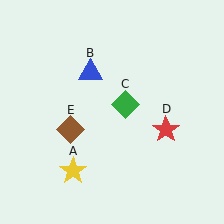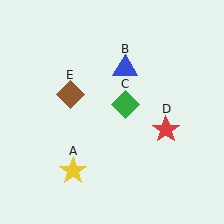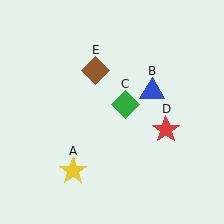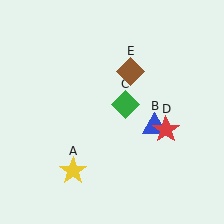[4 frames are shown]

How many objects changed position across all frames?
2 objects changed position: blue triangle (object B), brown diamond (object E).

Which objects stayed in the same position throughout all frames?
Yellow star (object A) and green diamond (object C) and red star (object D) remained stationary.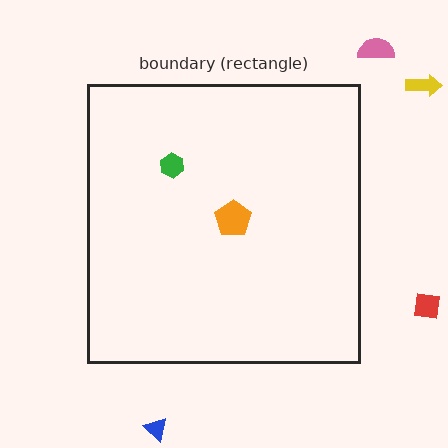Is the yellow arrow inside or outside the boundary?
Outside.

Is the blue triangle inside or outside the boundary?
Outside.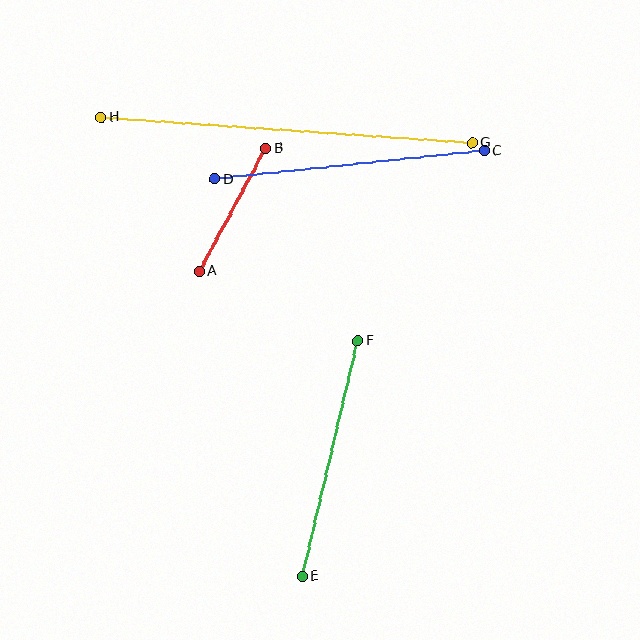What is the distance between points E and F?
The distance is approximately 242 pixels.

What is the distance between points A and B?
The distance is approximately 140 pixels.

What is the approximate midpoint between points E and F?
The midpoint is at approximately (330, 459) pixels.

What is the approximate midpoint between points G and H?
The midpoint is at approximately (287, 130) pixels.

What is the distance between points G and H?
The distance is approximately 372 pixels.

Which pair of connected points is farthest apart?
Points G and H are farthest apart.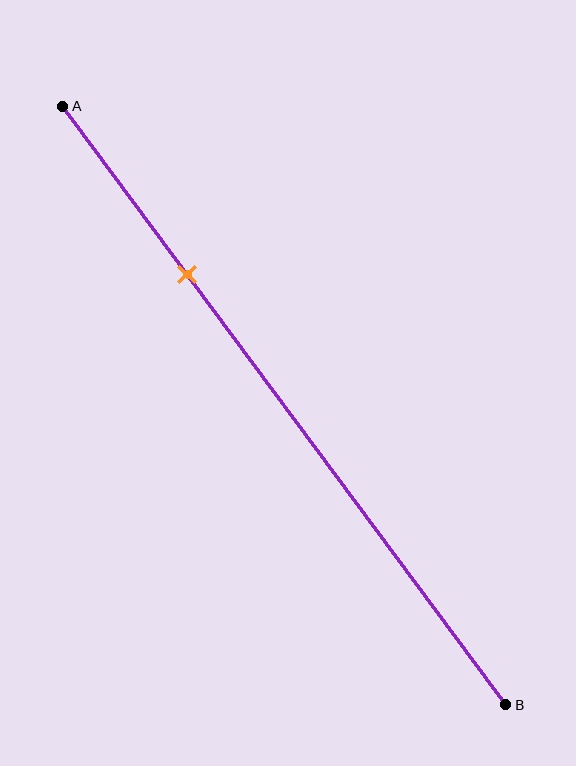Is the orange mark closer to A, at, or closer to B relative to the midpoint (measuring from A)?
The orange mark is closer to point A than the midpoint of segment AB.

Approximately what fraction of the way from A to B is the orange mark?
The orange mark is approximately 30% of the way from A to B.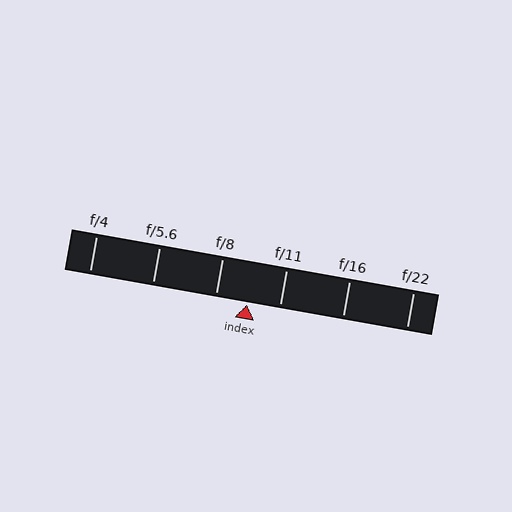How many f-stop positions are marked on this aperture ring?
There are 6 f-stop positions marked.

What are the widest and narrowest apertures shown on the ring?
The widest aperture shown is f/4 and the narrowest is f/22.